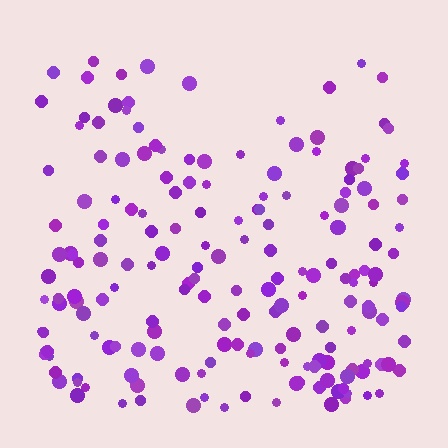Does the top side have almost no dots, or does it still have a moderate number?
Still a moderate number, just noticeably fewer than the bottom.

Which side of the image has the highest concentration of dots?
The bottom.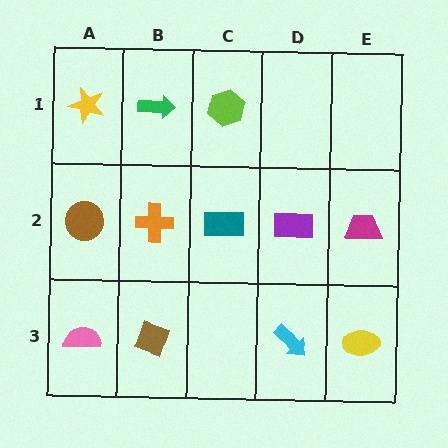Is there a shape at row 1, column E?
No, that cell is empty.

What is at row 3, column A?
A pink semicircle.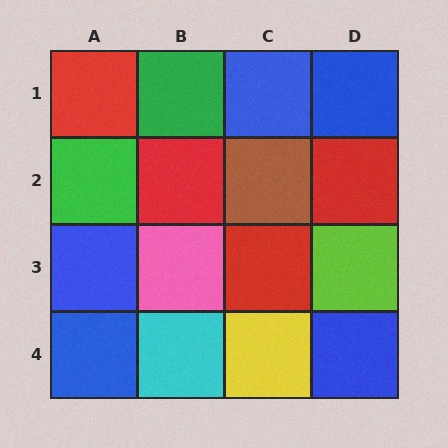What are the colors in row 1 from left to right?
Red, green, blue, blue.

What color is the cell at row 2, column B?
Red.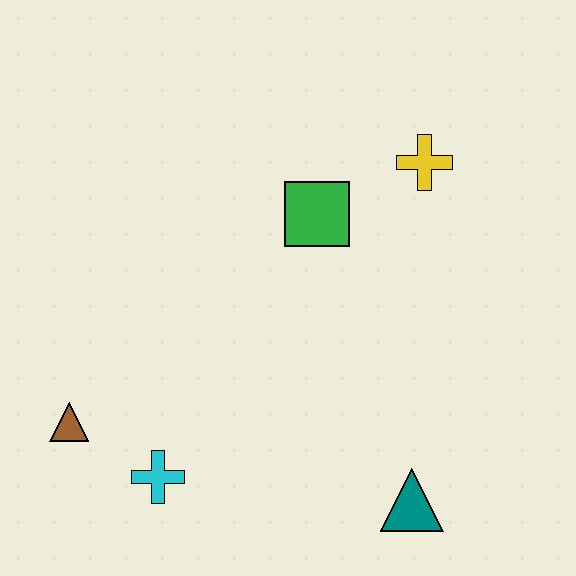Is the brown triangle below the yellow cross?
Yes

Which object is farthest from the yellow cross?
The brown triangle is farthest from the yellow cross.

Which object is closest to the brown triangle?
The cyan cross is closest to the brown triangle.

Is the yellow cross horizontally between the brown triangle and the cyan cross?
No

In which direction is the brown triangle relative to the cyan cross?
The brown triangle is to the left of the cyan cross.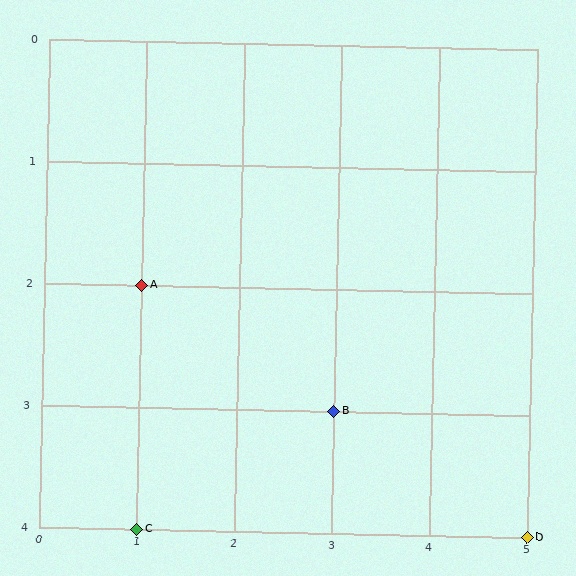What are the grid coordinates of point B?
Point B is at grid coordinates (3, 3).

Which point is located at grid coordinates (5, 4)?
Point D is at (5, 4).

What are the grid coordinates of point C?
Point C is at grid coordinates (1, 4).